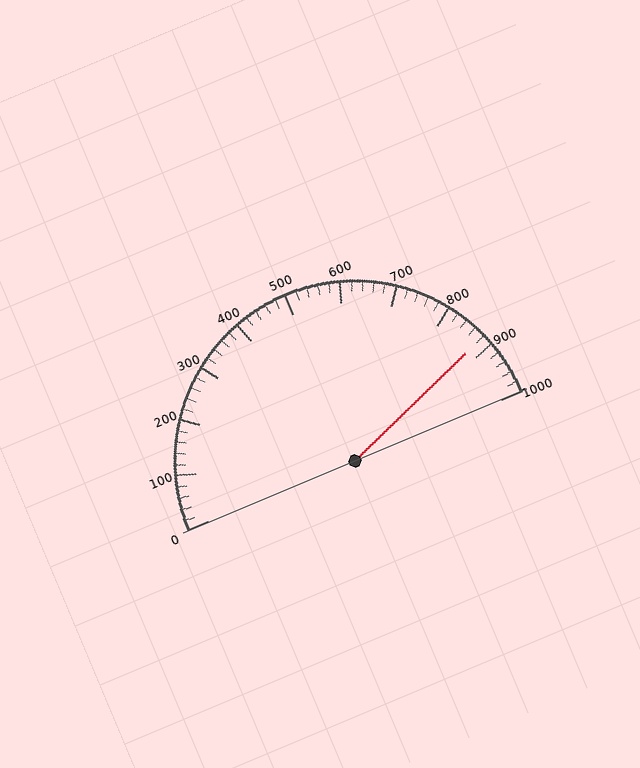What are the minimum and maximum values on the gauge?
The gauge ranges from 0 to 1000.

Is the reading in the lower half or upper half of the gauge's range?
The reading is in the upper half of the range (0 to 1000).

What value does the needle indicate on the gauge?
The needle indicates approximately 880.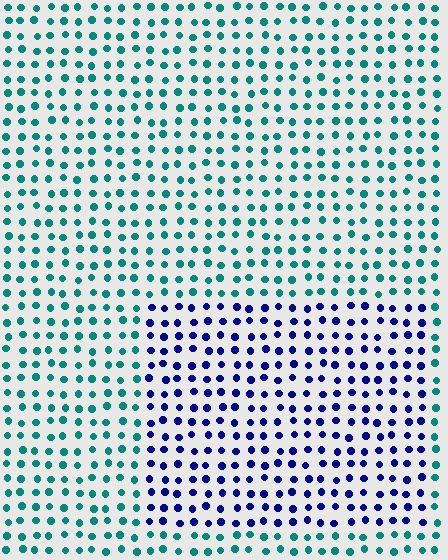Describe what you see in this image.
The image is filled with small teal elements in a uniform arrangement. A rectangle-shaped region is visible where the elements are tinted to a slightly different hue, forming a subtle color boundary.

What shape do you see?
I see a rectangle.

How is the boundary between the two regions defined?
The boundary is defined purely by a slight shift in hue (about 63 degrees). Spacing, size, and orientation are identical on both sides.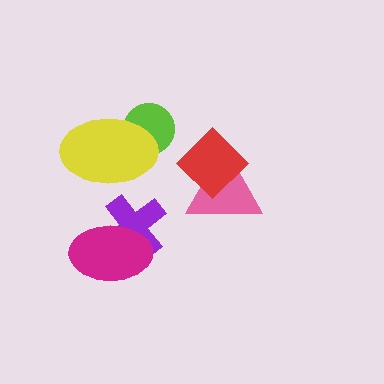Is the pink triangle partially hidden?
Yes, it is partially covered by another shape.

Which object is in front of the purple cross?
The magenta ellipse is in front of the purple cross.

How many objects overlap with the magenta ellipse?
1 object overlaps with the magenta ellipse.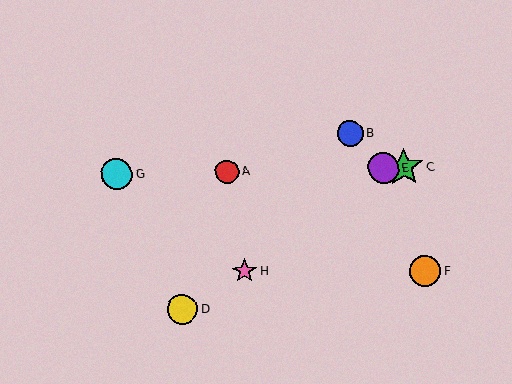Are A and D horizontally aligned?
No, A is at y≈172 and D is at y≈309.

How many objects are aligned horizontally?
4 objects (A, C, E, G) are aligned horizontally.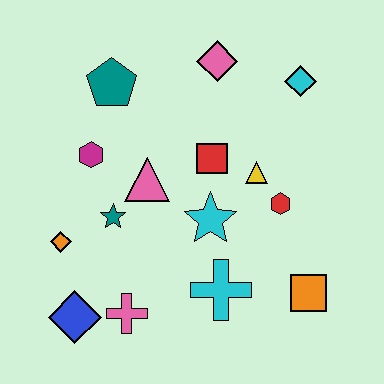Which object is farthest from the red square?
The blue diamond is farthest from the red square.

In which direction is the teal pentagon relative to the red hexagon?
The teal pentagon is to the left of the red hexagon.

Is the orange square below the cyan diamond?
Yes